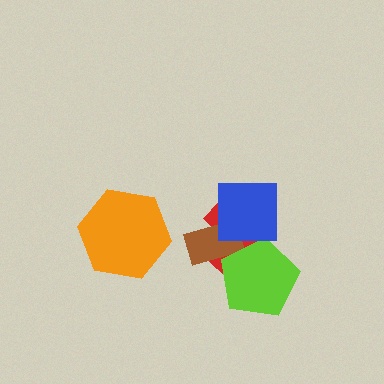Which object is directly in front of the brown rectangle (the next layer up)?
The lime pentagon is directly in front of the brown rectangle.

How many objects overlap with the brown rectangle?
3 objects overlap with the brown rectangle.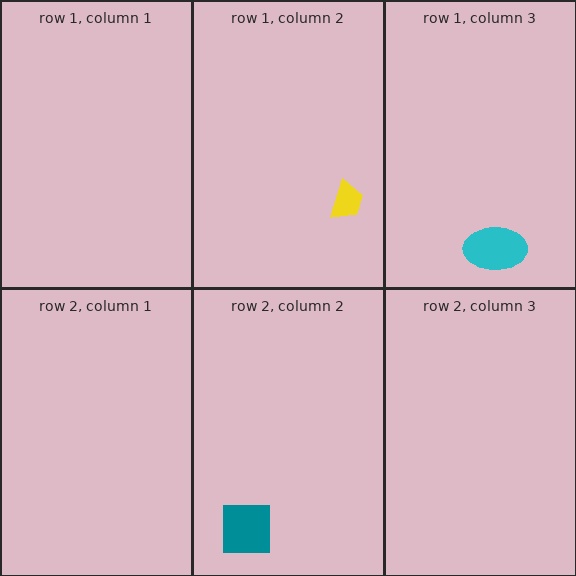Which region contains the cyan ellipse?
The row 1, column 3 region.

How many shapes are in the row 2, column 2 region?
1.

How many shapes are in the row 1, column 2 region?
1.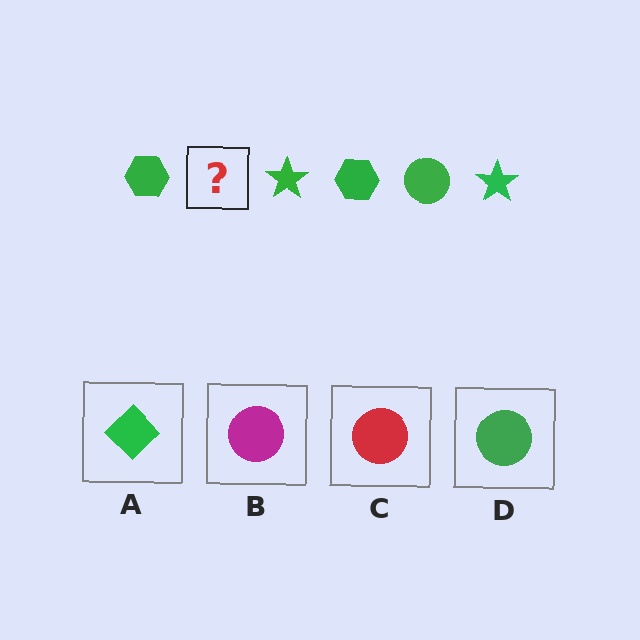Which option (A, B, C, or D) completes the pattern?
D.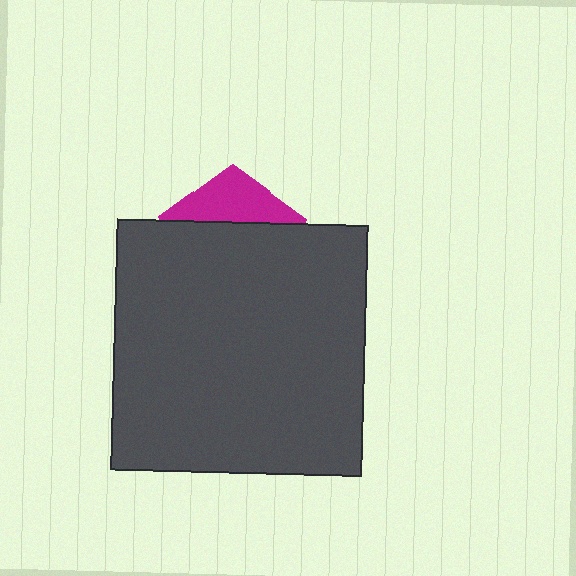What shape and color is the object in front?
The object in front is a dark gray square.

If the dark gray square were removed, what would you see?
You would see the complete magenta pentagon.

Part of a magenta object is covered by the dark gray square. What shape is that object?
It is a pentagon.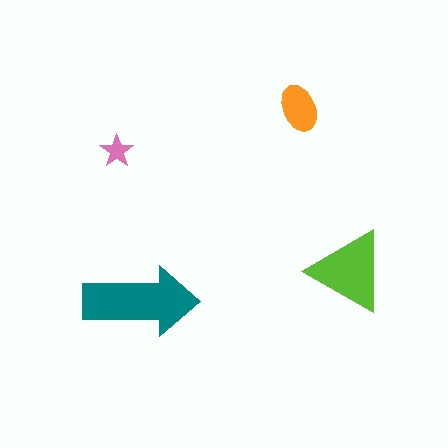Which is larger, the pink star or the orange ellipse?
The orange ellipse.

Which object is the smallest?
The pink star.